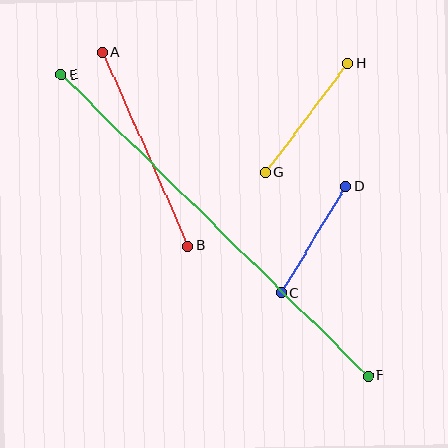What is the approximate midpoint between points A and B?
The midpoint is at approximately (145, 149) pixels.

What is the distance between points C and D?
The distance is approximately 125 pixels.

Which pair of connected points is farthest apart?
Points E and F are farthest apart.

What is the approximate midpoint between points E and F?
The midpoint is at approximately (214, 225) pixels.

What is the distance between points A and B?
The distance is approximately 211 pixels.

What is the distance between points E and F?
The distance is approximately 430 pixels.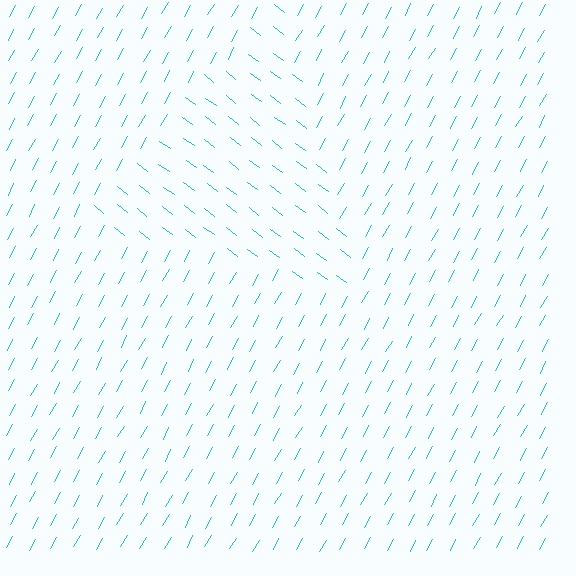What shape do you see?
I see a triangle.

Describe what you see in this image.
The image is filled with small cyan line segments. A triangle region in the image has lines oriented differently from the surrounding lines, creating a visible texture boundary.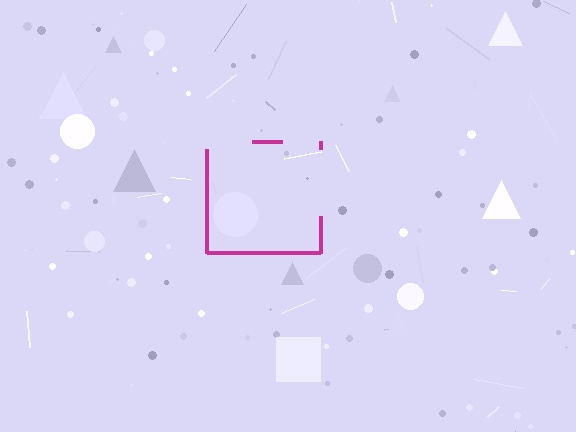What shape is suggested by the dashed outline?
The dashed outline suggests a square.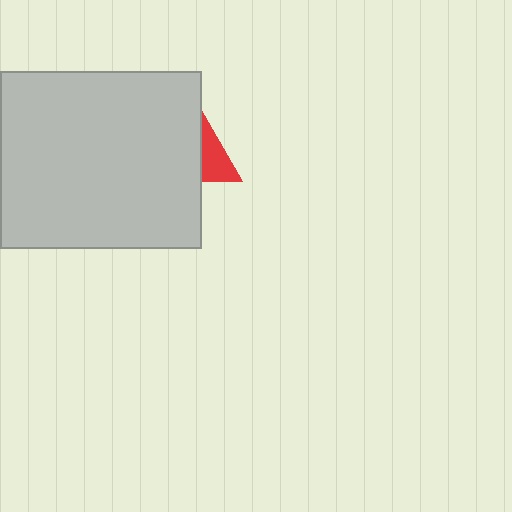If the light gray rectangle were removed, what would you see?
You would see the complete red triangle.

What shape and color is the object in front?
The object in front is a light gray rectangle.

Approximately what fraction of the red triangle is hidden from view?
Roughly 65% of the red triangle is hidden behind the light gray rectangle.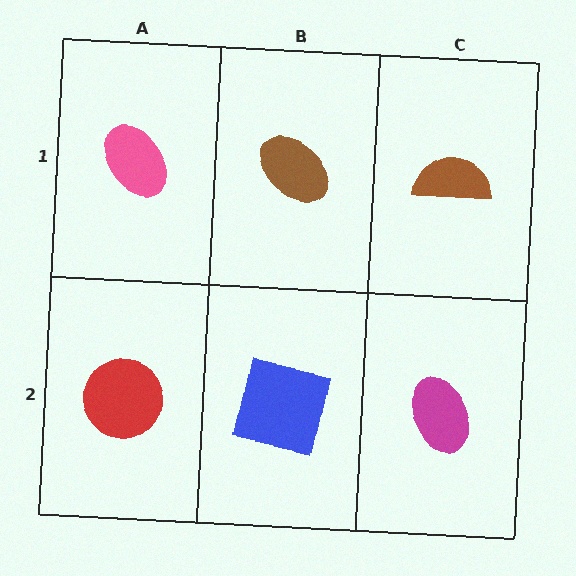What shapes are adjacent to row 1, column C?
A magenta ellipse (row 2, column C), a brown ellipse (row 1, column B).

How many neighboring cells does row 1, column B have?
3.